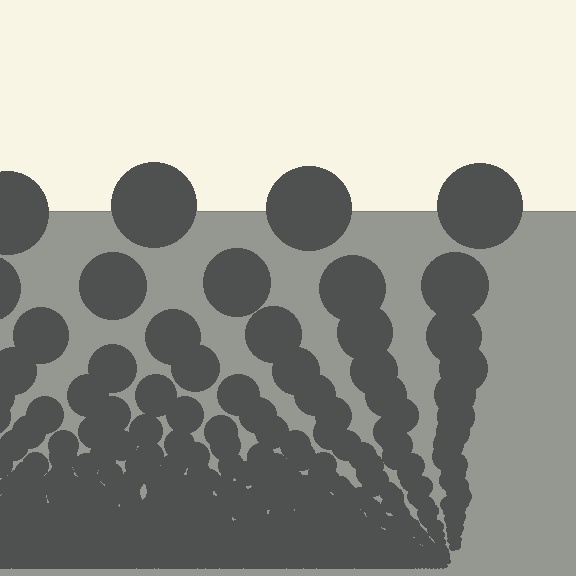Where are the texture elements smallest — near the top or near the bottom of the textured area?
Near the bottom.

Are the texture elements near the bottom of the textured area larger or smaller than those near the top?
Smaller. The gradient is inverted — elements near the bottom are smaller and denser.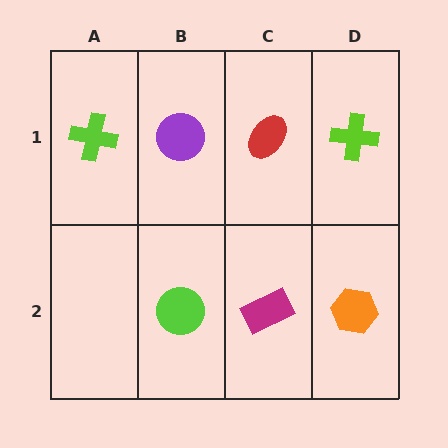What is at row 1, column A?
A lime cross.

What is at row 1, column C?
A red ellipse.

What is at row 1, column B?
A purple circle.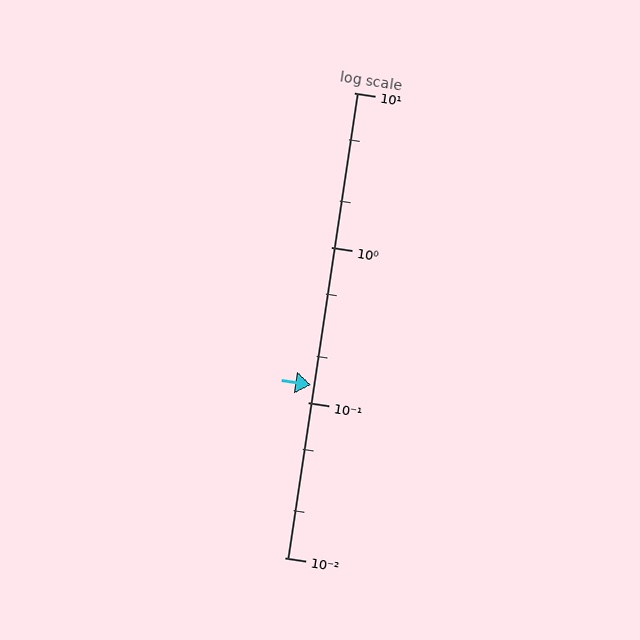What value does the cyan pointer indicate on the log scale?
The pointer indicates approximately 0.13.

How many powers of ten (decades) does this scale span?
The scale spans 3 decades, from 0.01 to 10.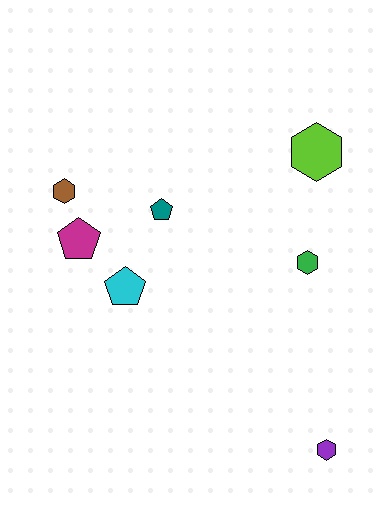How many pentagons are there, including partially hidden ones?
There are 3 pentagons.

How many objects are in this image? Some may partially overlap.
There are 7 objects.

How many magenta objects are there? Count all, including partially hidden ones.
There is 1 magenta object.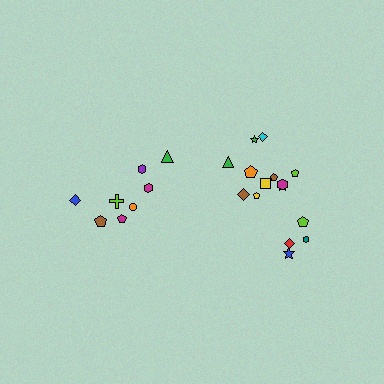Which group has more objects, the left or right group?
The right group.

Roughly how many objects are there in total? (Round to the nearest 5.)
Roughly 25 objects in total.